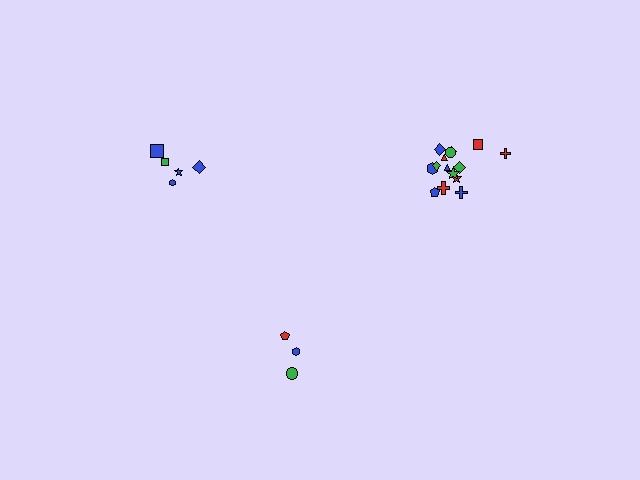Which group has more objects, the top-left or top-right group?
The top-right group.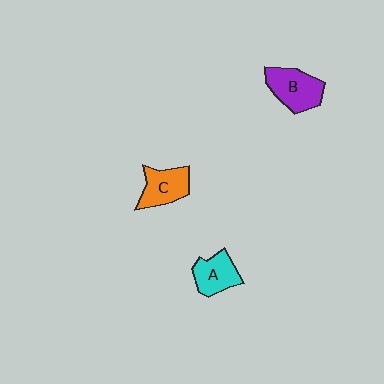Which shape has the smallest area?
Shape A (cyan).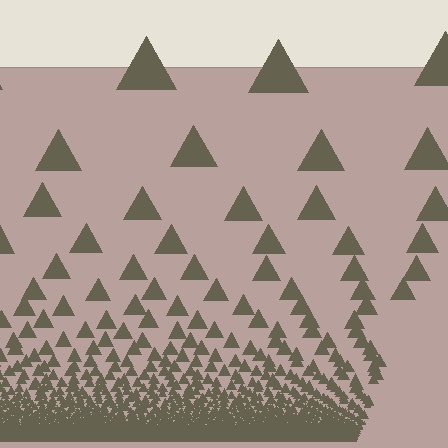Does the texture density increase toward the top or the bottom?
Density increases toward the bottom.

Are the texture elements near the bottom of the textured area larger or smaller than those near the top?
Smaller. The gradient is inverted — elements near the bottom are smaller and denser.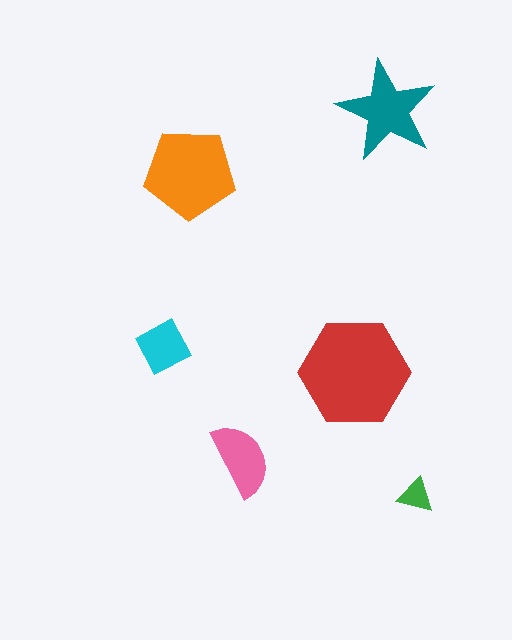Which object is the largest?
The red hexagon.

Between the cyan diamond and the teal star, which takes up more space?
The teal star.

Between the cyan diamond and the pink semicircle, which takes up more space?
The pink semicircle.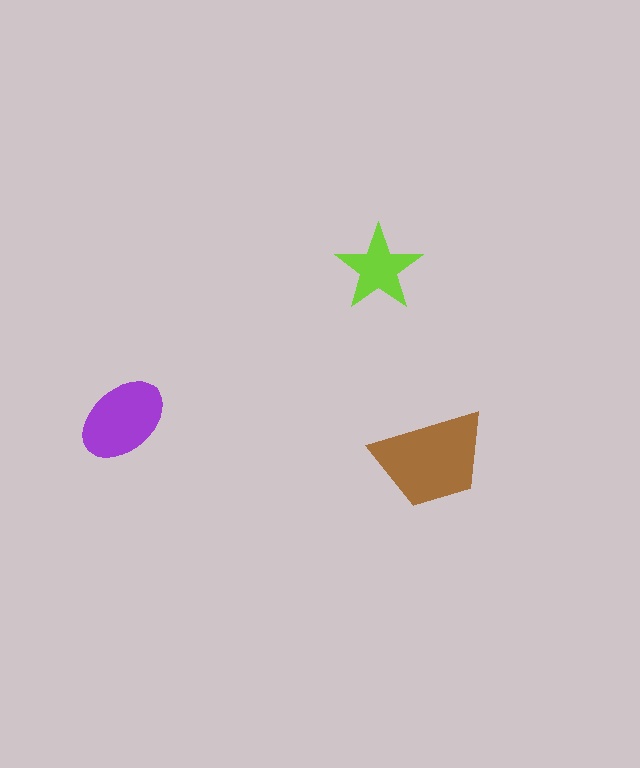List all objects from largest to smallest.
The brown trapezoid, the purple ellipse, the lime star.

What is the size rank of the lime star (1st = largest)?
3rd.